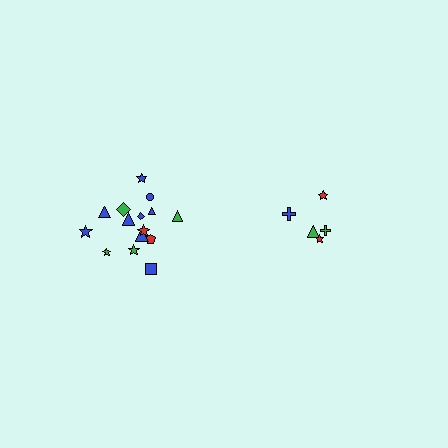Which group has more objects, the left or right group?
The left group.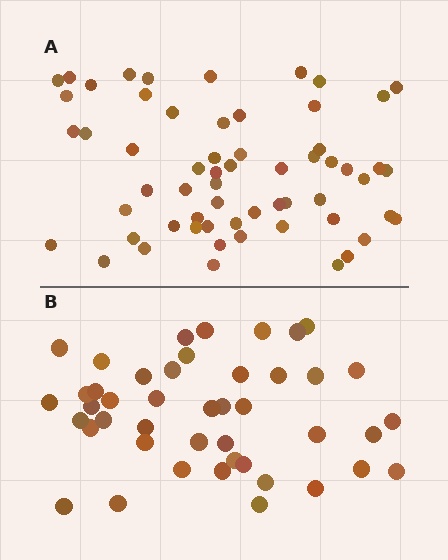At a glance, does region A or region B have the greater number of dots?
Region A (the top region) has more dots.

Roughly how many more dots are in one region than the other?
Region A has approximately 15 more dots than region B.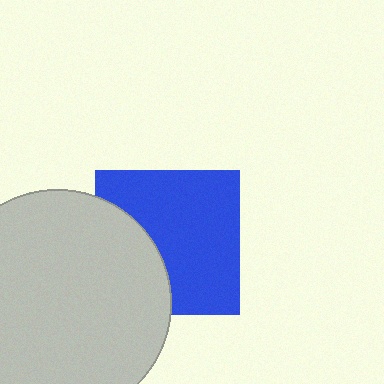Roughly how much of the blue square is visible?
Most of it is visible (roughly 67%).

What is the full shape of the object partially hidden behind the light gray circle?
The partially hidden object is a blue square.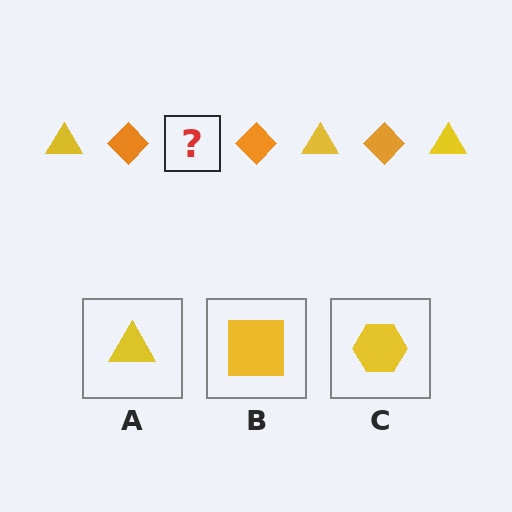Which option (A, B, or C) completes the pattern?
A.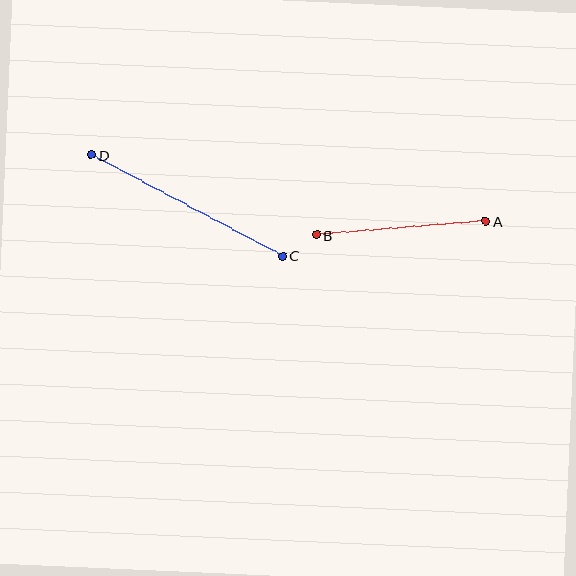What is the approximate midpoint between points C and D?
The midpoint is at approximately (187, 206) pixels.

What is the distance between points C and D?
The distance is approximately 216 pixels.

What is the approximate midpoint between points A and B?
The midpoint is at approximately (401, 228) pixels.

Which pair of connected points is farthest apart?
Points C and D are farthest apart.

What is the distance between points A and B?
The distance is approximately 170 pixels.